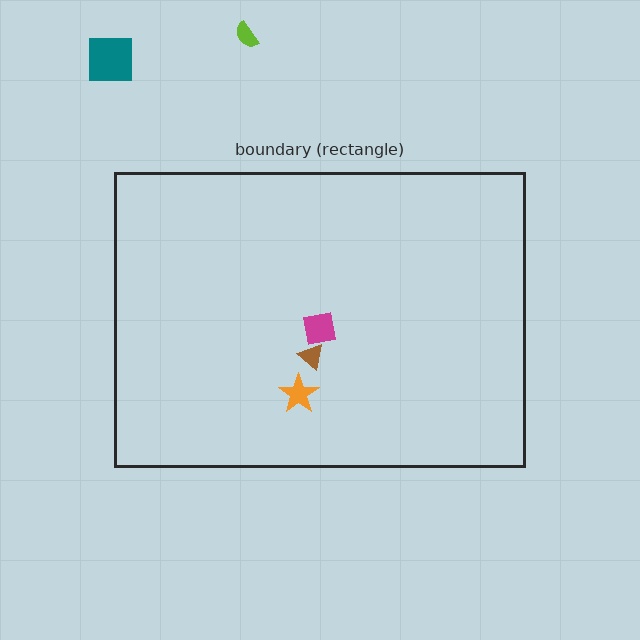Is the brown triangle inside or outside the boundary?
Inside.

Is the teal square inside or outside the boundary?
Outside.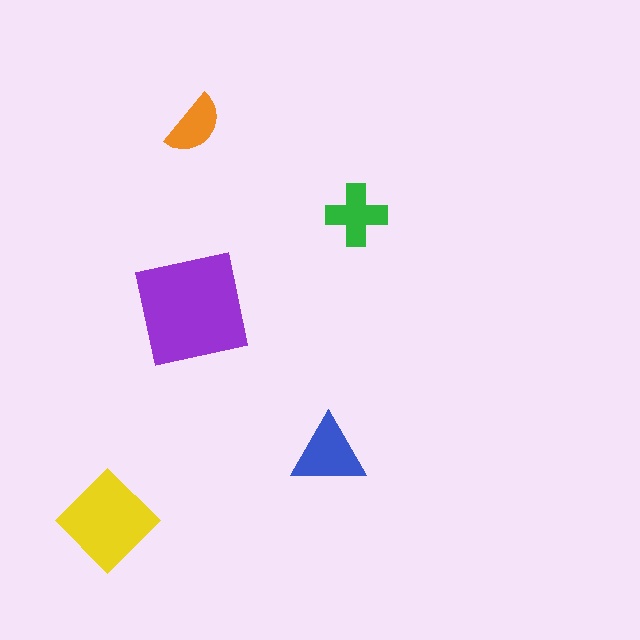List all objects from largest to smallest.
The purple square, the yellow diamond, the blue triangle, the green cross, the orange semicircle.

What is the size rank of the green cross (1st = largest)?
4th.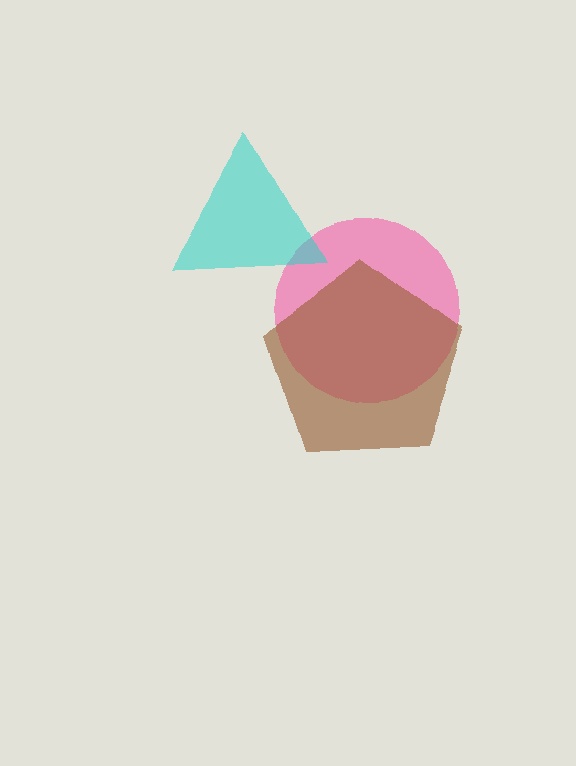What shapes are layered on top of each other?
The layered shapes are: a pink circle, a cyan triangle, a brown pentagon.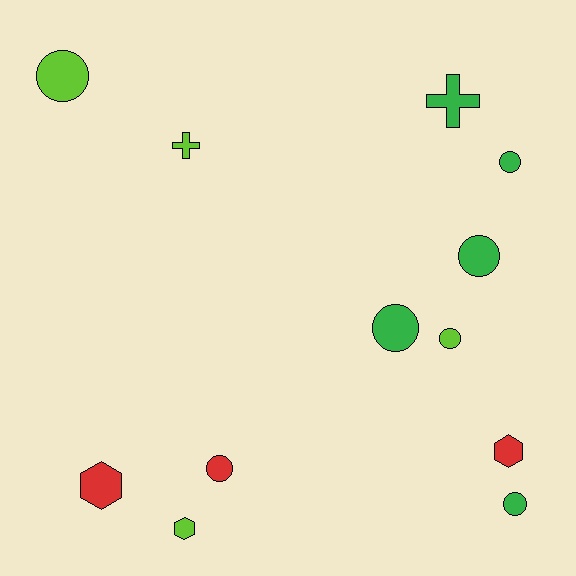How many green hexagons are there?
There are no green hexagons.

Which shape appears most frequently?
Circle, with 7 objects.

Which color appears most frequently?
Green, with 5 objects.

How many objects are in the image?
There are 12 objects.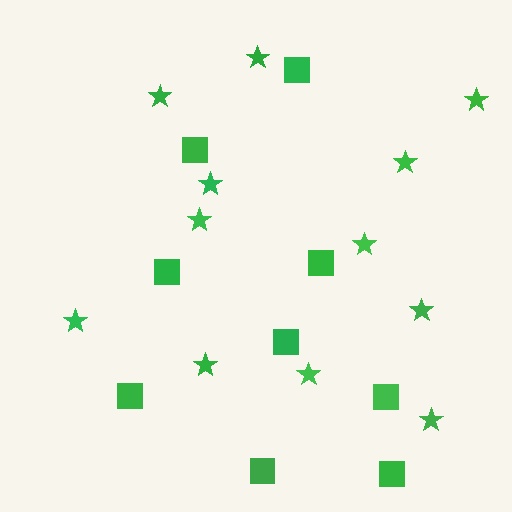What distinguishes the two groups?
There are 2 groups: one group of squares (9) and one group of stars (12).